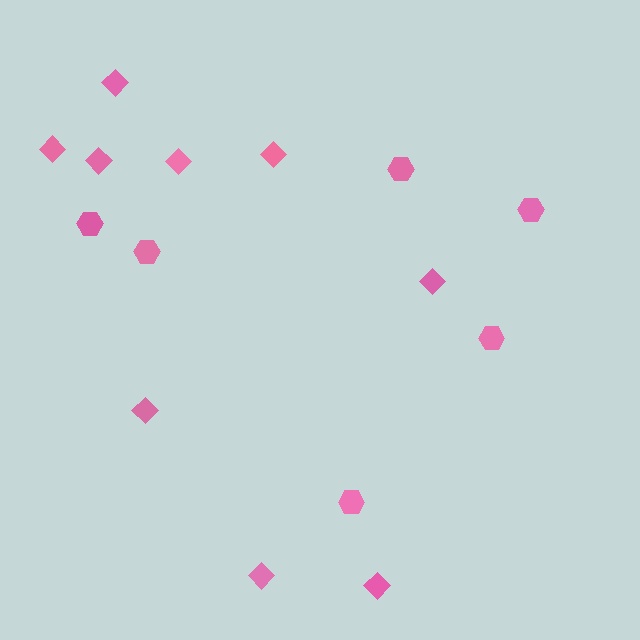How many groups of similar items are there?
There are 2 groups: one group of hexagons (6) and one group of diamonds (9).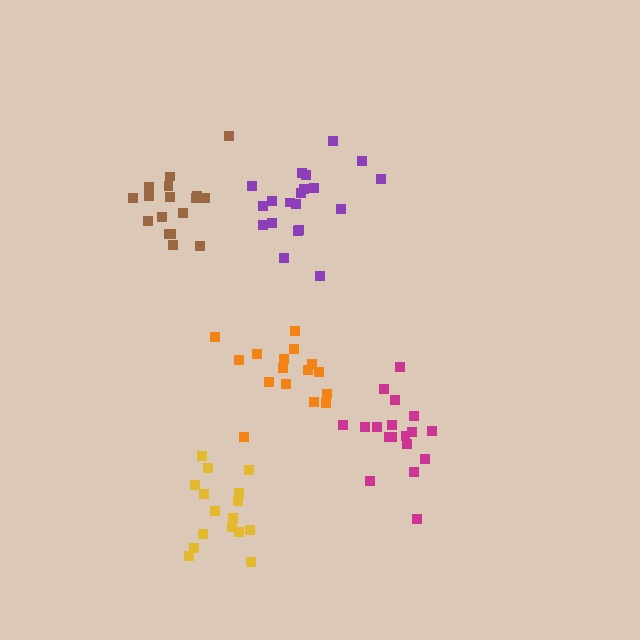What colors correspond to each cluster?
The clusters are colored: magenta, purple, brown, orange, yellow.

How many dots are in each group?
Group 1: 18 dots, Group 2: 20 dots, Group 3: 17 dots, Group 4: 16 dots, Group 5: 16 dots (87 total).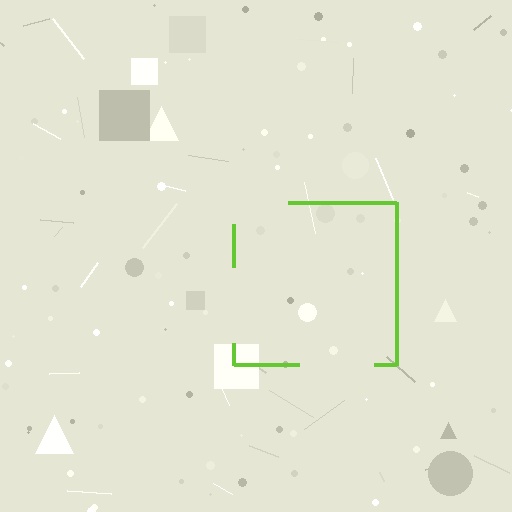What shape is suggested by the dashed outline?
The dashed outline suggests a square.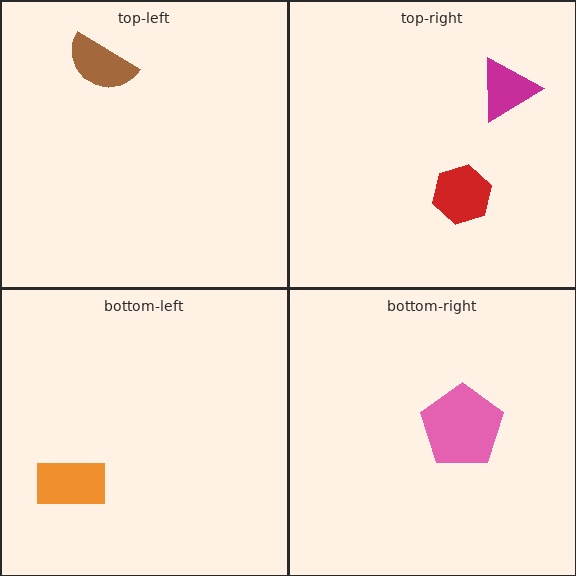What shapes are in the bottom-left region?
The orange rectangle.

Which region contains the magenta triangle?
The top-right region.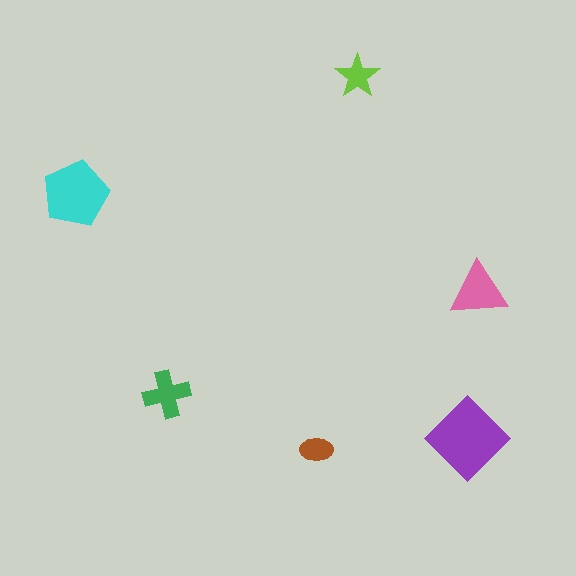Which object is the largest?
The purple diamond.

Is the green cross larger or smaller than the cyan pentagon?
Smaller.